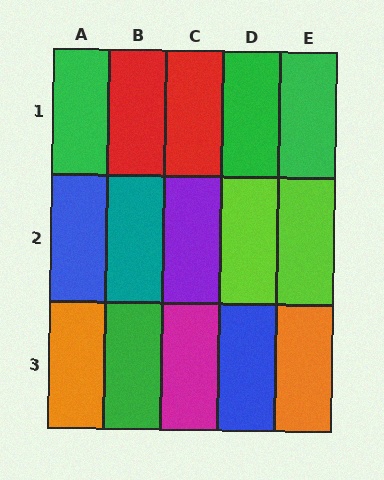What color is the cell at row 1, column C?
Red.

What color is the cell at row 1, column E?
Green.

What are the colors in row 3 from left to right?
Orange, green, magenta, blue, orange.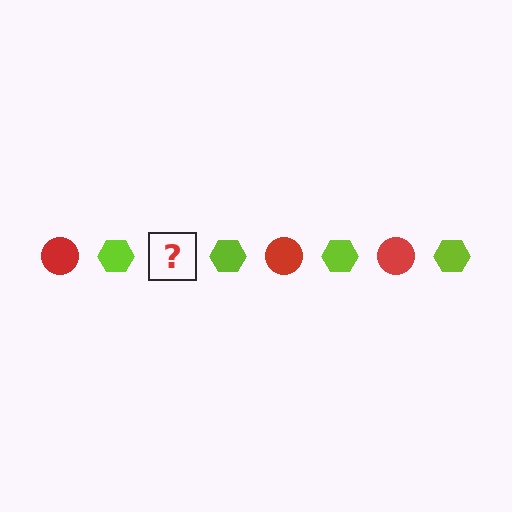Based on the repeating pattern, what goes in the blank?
The blank should be a red circle.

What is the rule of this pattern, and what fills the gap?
The rule is that the pattern alternates between red circle and lime hexagon. The gap should be filled with a red circle.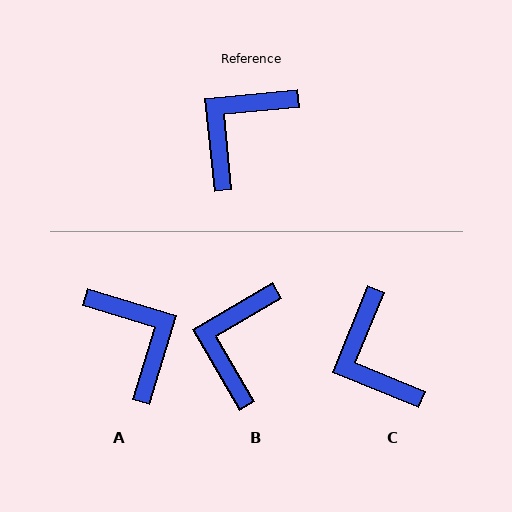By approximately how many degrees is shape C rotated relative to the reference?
Approximately 62 degrees counter-clockwise.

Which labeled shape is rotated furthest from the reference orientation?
A, about 112 degrees away.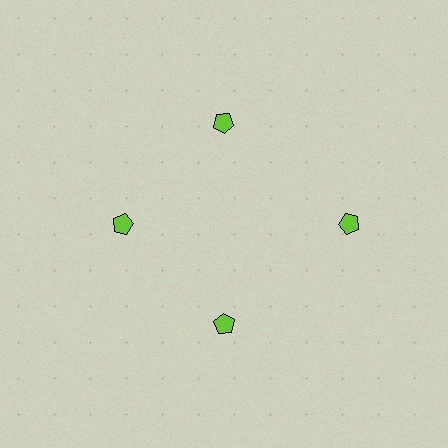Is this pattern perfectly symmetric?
No. The 4 lime pentagons are arranged in a ring, but one element near the 3 o'clock position is pushed outward from the center, breaking the 4-fold rotational symmetry.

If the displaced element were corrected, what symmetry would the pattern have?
It would have 4-fold rotational symmetry — the pattern would map onto itself every 90 degrees.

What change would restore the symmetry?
The symmetry would be restored by moving it inward, back onto the ring so that all 4 pentagons sit at equal angles and equal distance from the center.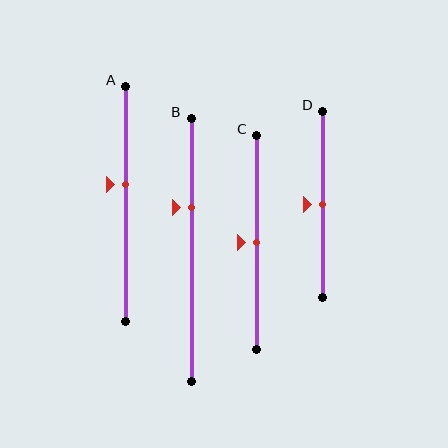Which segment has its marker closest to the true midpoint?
Segment C has its marker closest to the true midpoint.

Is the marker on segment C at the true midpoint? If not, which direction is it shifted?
Yes, the marker on segment C is at the true midpoint.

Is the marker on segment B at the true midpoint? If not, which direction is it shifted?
No, the marker on segment B is shifted upward by about 16% of the segment length.